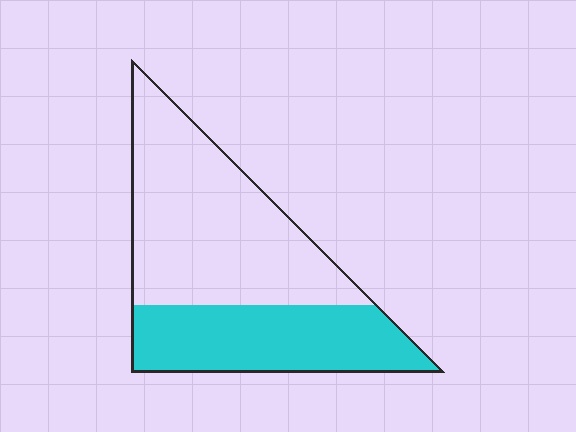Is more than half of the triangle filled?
No.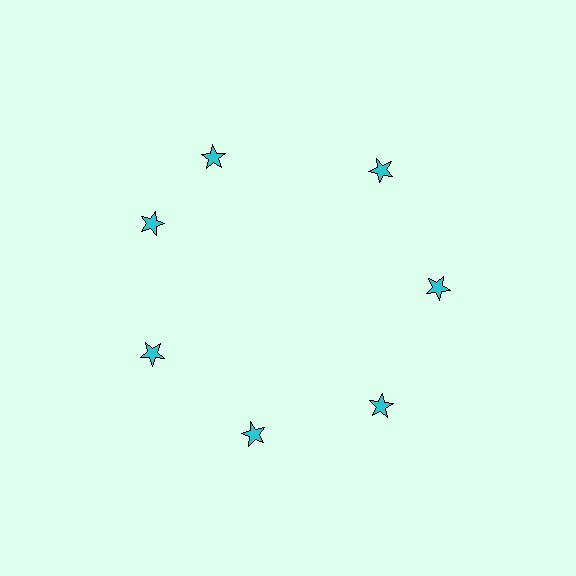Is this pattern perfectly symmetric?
No. The 7 cyan stars are arranged in a ring, but one element near the 12 o'clock position is rotated out of alignment along the ring, breaking the 7-fold rotational symmetry.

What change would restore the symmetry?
The symmetry would be restored by rotating it back into even spacing with its neighbors so that all 7 stars sit at equal angles and equal distance from the center.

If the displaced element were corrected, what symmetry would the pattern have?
It would have 7-fold rotational symmetry — the pattern would map onto itself every 51 degrees.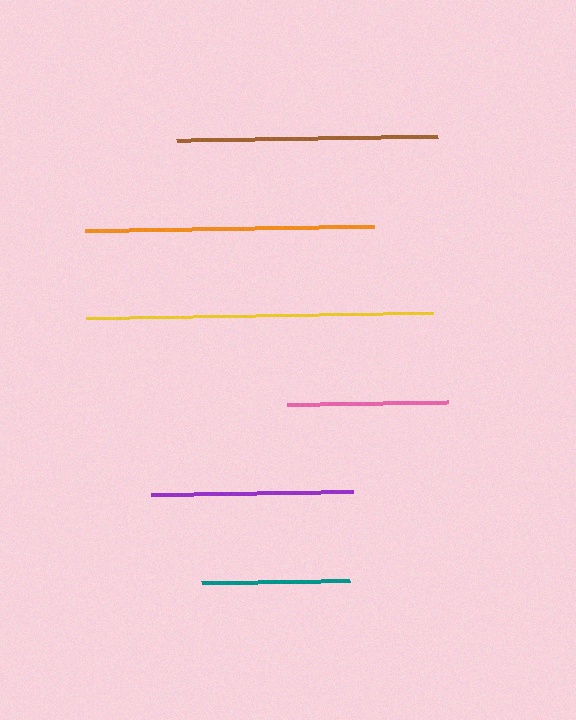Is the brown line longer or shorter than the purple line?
The brown line is longer than the purple line.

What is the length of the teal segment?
The teal segment is approximately 148 pixels long.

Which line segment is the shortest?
The teal line is the shortest at approximately 148 pixels.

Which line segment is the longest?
The yellow line is the longest at approximately 346 pixels.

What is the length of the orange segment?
The orange segment is approximately 289 pixels long.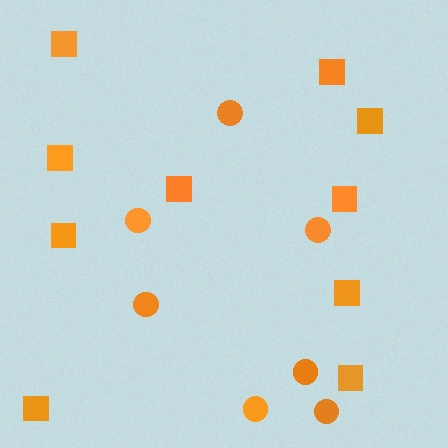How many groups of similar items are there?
There are 2 groups: one group of circles (7) and one group of squares (10).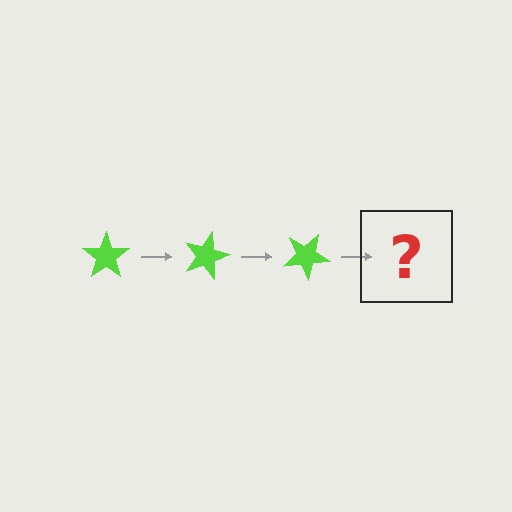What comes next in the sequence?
The next element should be a lime star rotated 45 degrees.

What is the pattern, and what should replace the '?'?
The pattern is that the star rotates 15 degrees each step. The '?' should be a lime star rotated 45 degrees.